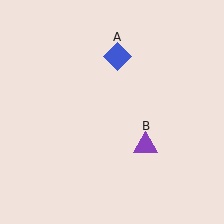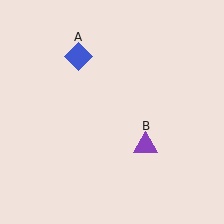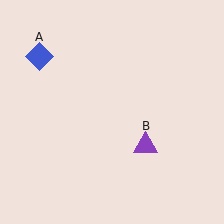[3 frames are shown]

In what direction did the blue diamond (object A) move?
The blue diamond (object A) moved left.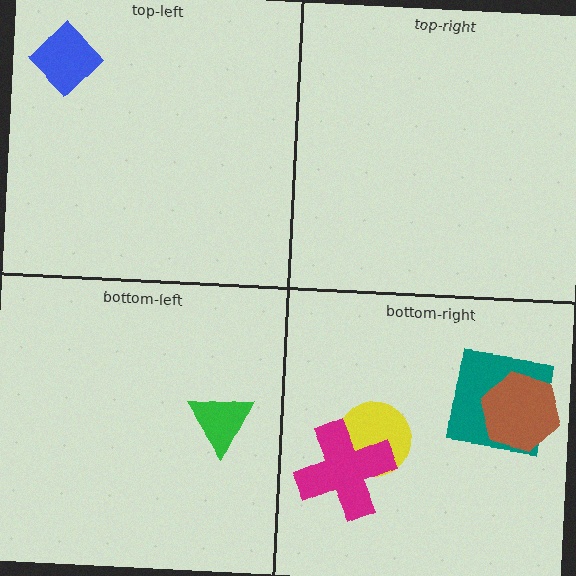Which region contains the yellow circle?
The bottom-right region.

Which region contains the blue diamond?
The top-left region.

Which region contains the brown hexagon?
The bottom-right region.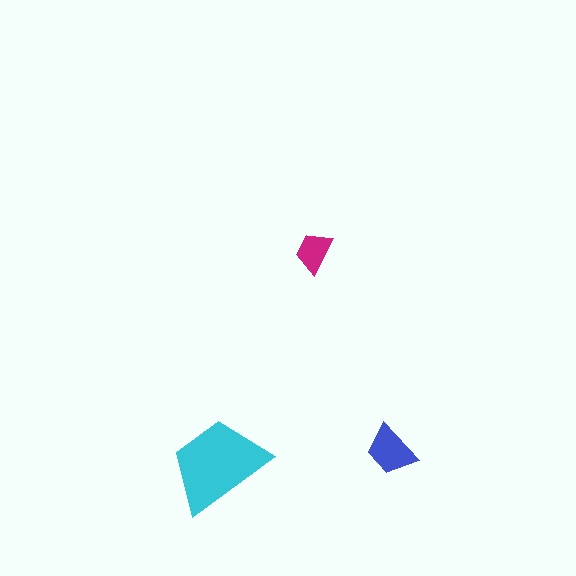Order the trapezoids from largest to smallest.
the cyan one, the blue one, the magenta one.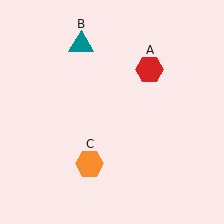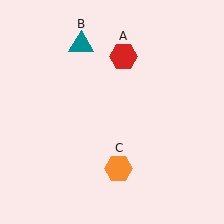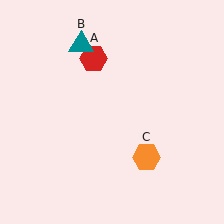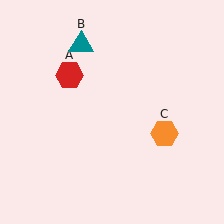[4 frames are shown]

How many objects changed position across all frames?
2 objects changed position: red hexagon (object A), orange hexagon (object C).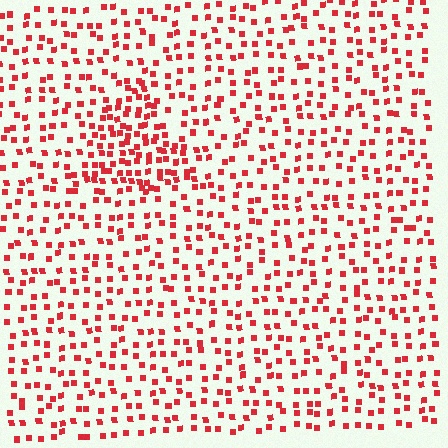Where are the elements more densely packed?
The elements are more densely packed inside the triangle boundary.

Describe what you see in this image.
The image contains small red elements arranged at two different densities. A triangle-shaped region is visible where the elements are more densely packed than the surrounding area.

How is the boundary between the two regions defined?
The boundary is defined by a change in element density (approximately 2.0x ratio). All elements are the same color, size, and shape.